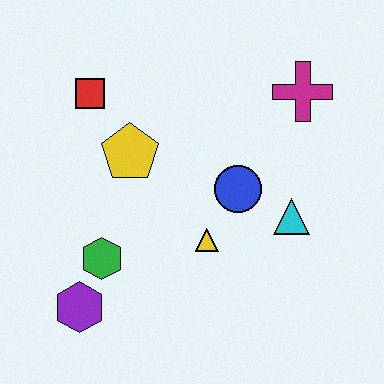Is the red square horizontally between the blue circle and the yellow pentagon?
No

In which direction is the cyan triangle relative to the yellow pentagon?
The cyan triangle is to the right of the yellow pentagon.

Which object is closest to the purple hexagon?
The green hexagon is closest to the purple hexagon.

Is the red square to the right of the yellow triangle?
No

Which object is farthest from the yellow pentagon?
The magenta cross is farthest from the yellow pentagon.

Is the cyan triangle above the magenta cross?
No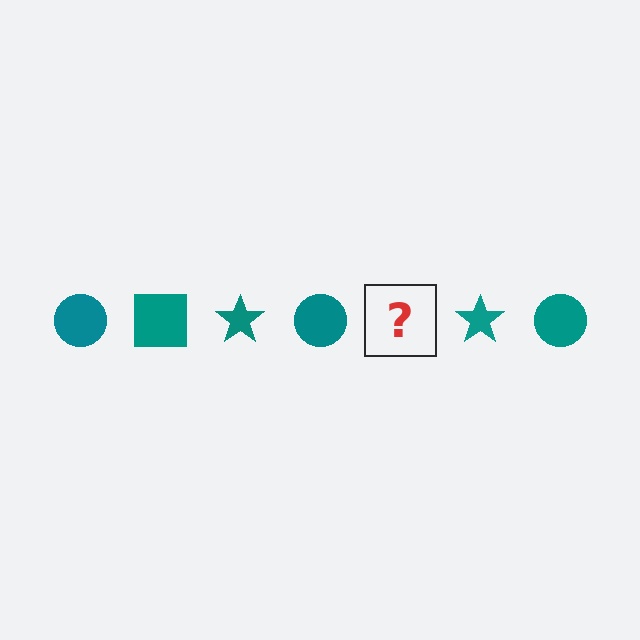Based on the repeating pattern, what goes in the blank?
The blank should be a teal square.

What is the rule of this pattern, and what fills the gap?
The rule is that the pattern cycles through circle, square, star shapes in teal. The gap should be filled with a teal square.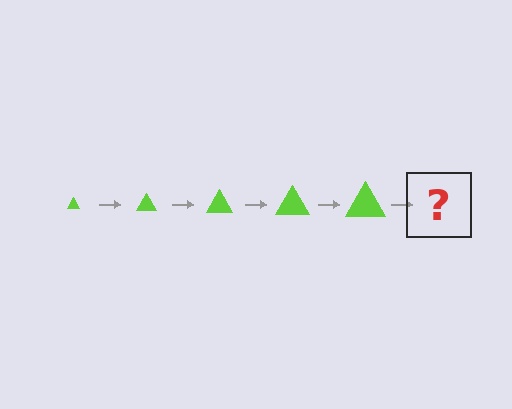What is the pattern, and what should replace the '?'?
The pattern is that the triangle gets progressively larger each step. The '?' should be a lime triangle, larger than the previous one.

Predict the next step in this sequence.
The next step is a lime triangle, larger than the previous one.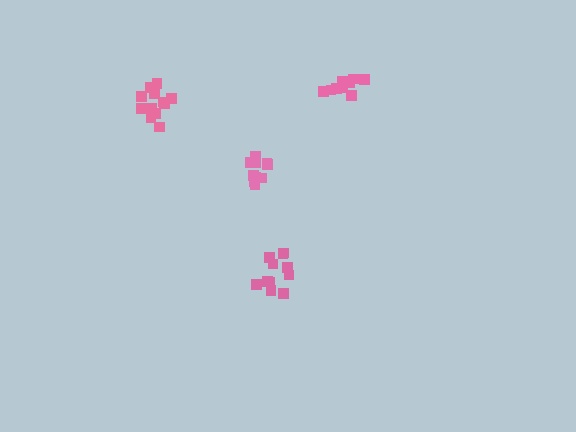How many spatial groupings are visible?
There are 4 spatial groupings.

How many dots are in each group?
Group 1: 11 dots, Group 2: 12 dots, Group 3: 14 dots, Group 4: 10 dots (47 total).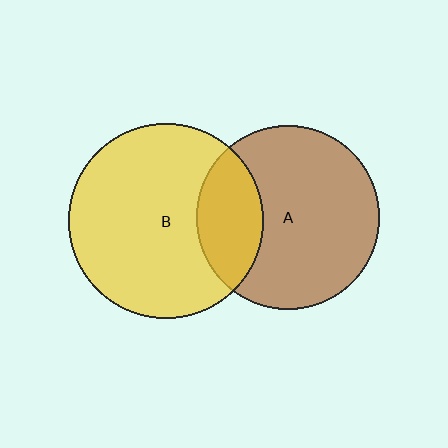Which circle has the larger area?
Circle B (yellow).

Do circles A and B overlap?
Yes.